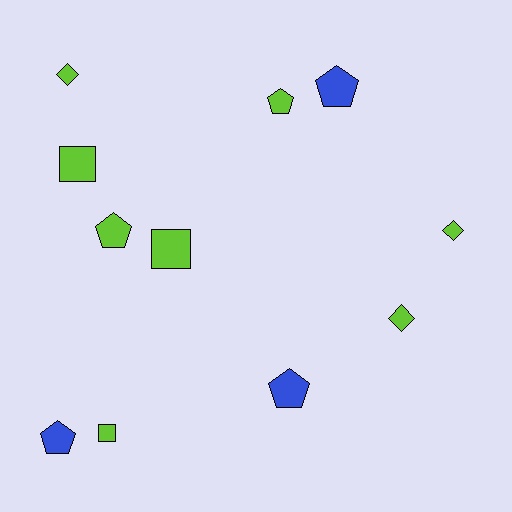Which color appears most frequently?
Lime, with 8 objects.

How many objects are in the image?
There are 11 objects.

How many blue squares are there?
There are no blue squares.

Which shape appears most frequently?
Pentagon, with 5 objects.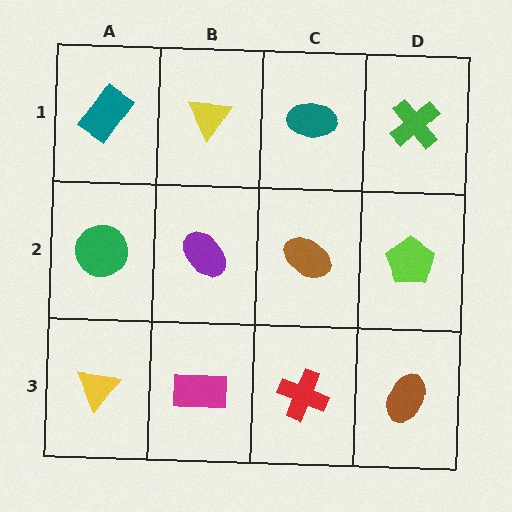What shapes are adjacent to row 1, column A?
A green circle (row 2, column A), a yellow triangle (row 1, column B).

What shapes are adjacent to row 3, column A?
A green circle (row 2, column A), a magenta rectangle (row 3, column B).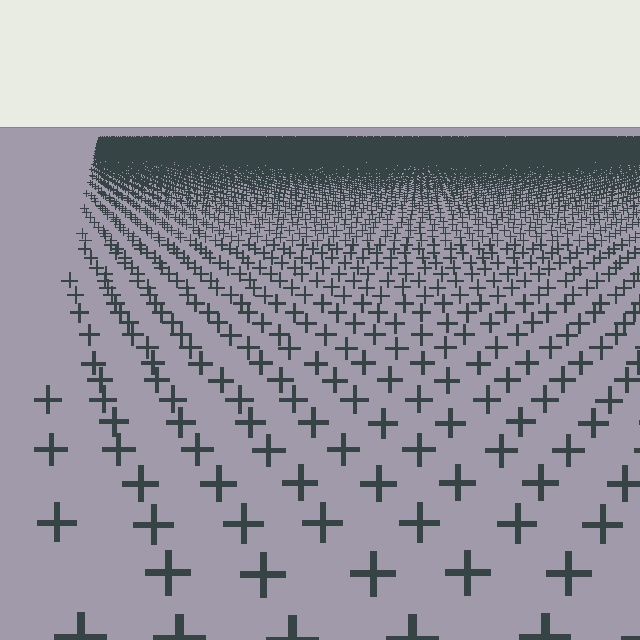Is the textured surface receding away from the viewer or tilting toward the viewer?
The surface is receding away from the viewer. Texture elements get smaller and denser toward the top.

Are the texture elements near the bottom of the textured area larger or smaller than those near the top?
Larger. Near the bottom, elements are closer to the viewer and appear at a bigger on-screen size.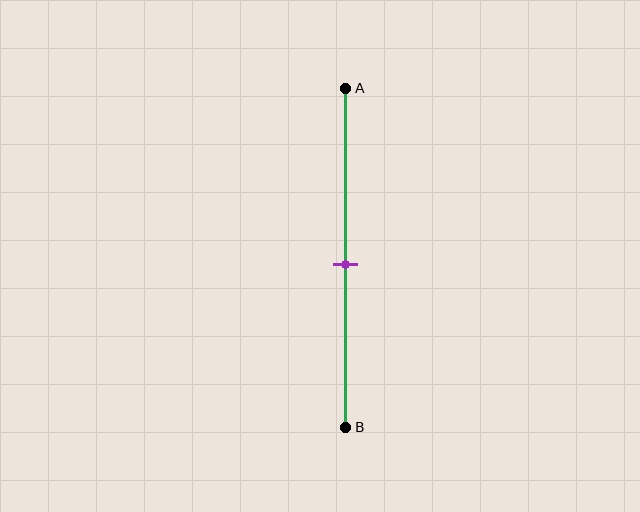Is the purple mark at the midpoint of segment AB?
Yes, the mark is approximately at the midpoint.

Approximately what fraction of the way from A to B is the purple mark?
The purple mark is approximately 50% of the way from A to B.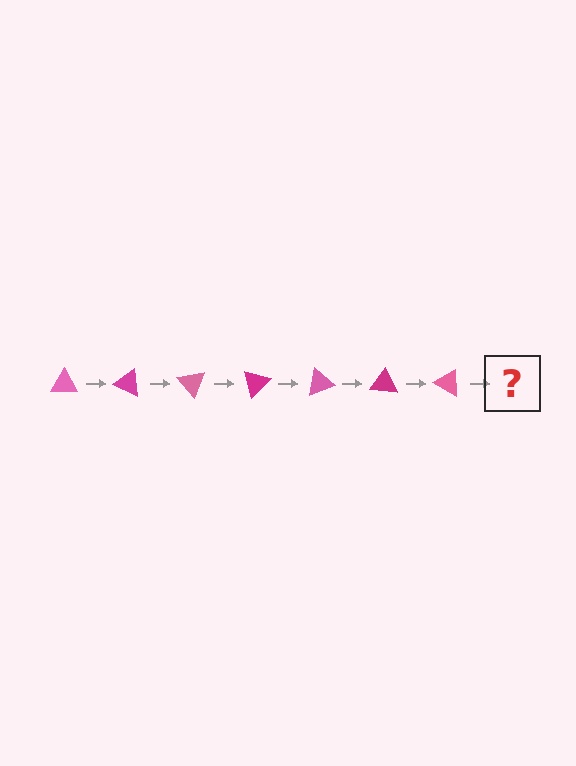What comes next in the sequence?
The next element should be a magenta triangle, rotated 175 degrees from the start.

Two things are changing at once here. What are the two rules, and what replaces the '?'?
The two rules are that it rotates 25 degrees each step and the color cycles through pink and magenta. The '?' should be a magenta triangle, rotated 175 degrees from the start.